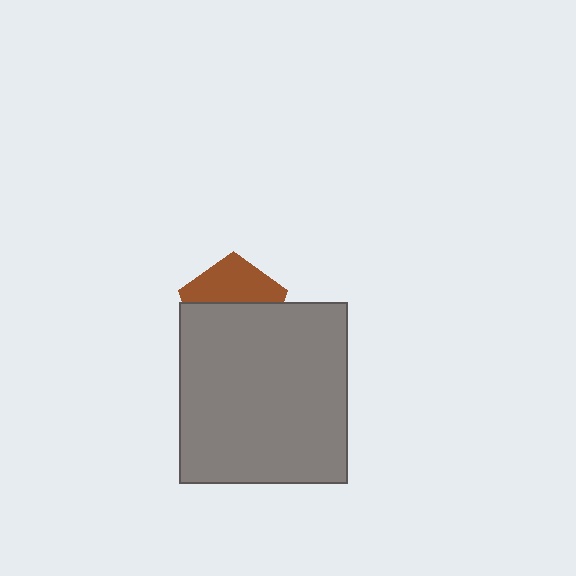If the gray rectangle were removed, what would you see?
You would see the complete brown pentagon.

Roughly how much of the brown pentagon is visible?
A small part of it is visible (roughly 42%).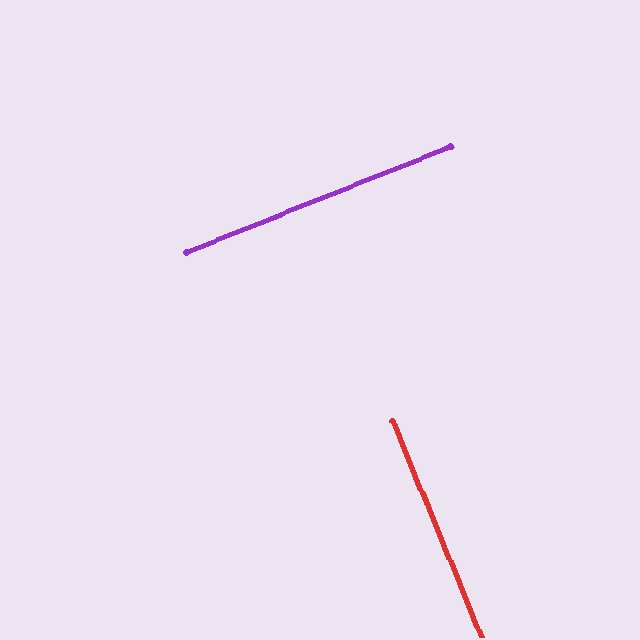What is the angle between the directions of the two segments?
Approximately 90 degrees.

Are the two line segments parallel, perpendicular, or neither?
Perpendicular — they meet at approximately 90°.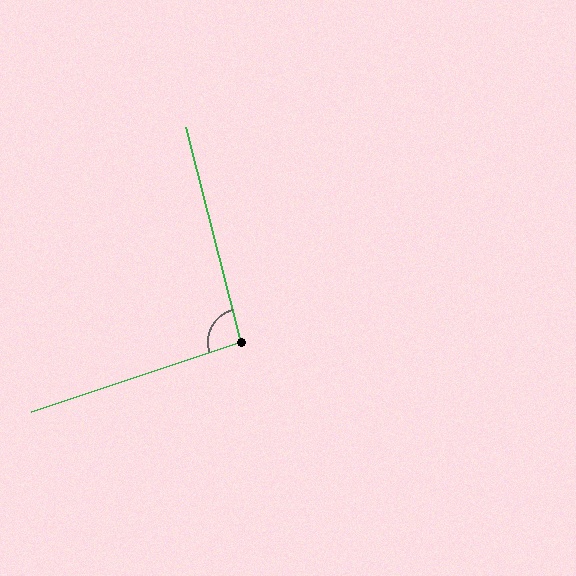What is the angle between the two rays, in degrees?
Approximately 94 degrees.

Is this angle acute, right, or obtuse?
It is approximately a right angle.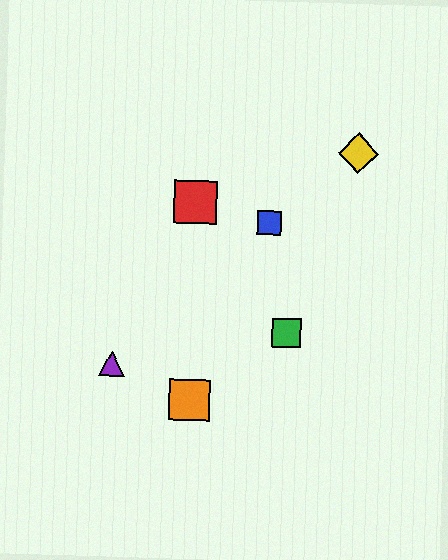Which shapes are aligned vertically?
The red square, the orange square are aligned vertically.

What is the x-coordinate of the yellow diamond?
The yellow diamond is at x≈358.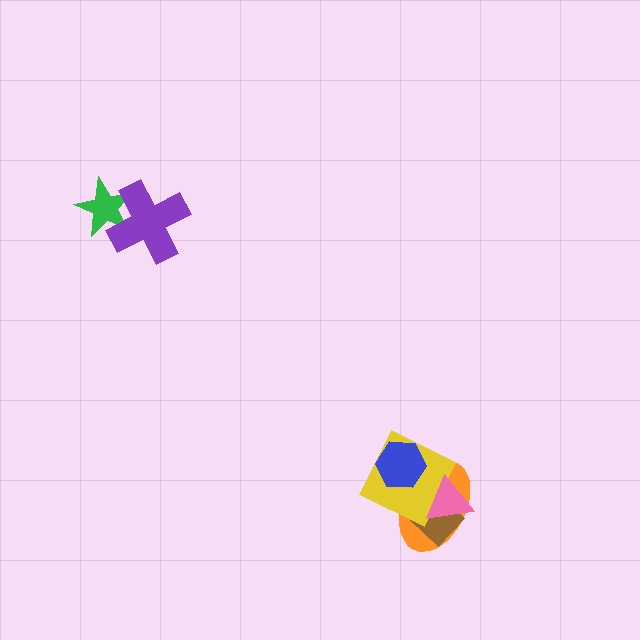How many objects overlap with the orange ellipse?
4 objects overlap with the orange ellipse.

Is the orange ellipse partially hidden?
Yes, it is partially covered by another shape.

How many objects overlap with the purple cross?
1 object overlaps with the purple cross.